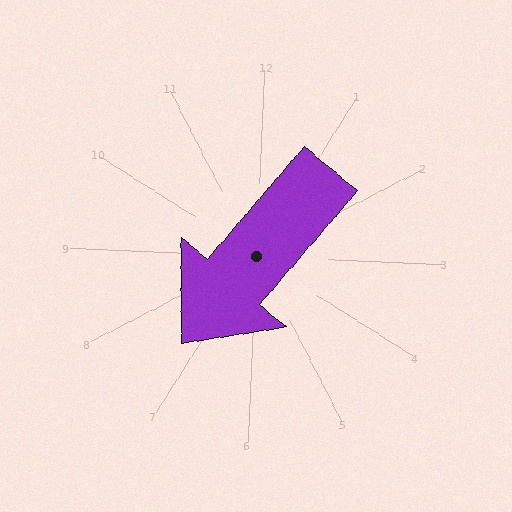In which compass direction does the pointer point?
Southwest.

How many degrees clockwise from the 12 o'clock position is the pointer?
Approximately 218 degrees.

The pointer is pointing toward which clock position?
Roughly 7 o'clock.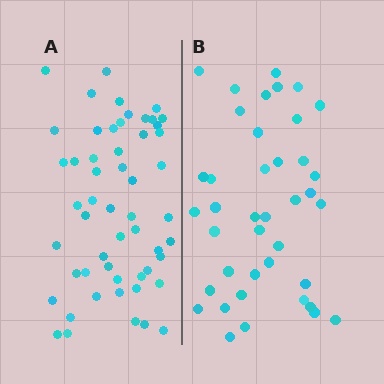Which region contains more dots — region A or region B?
Region A (the left region) has more dots.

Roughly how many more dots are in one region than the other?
Region A has approximately 15 more dots than region B.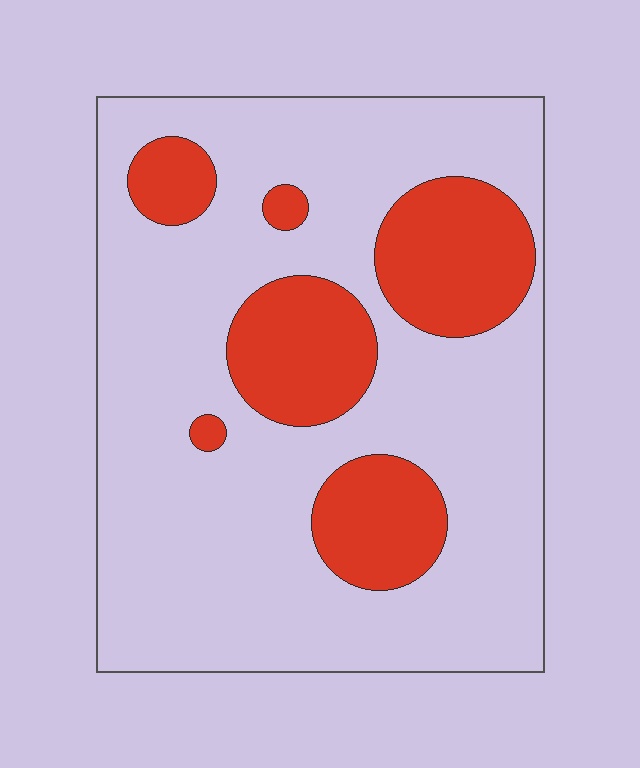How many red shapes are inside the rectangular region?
6.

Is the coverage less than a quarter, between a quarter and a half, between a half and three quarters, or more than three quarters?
Less than a quarter.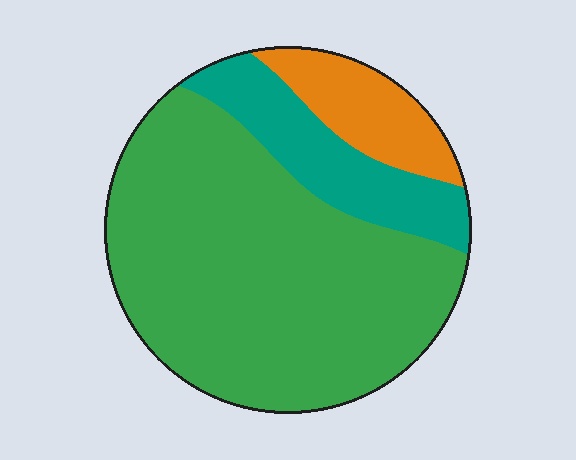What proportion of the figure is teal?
Teal takes up about one sixth (1/6) of the figure.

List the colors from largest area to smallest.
From largest to smallest: green, teal, orange.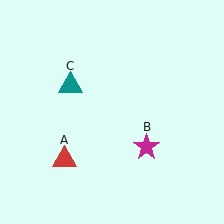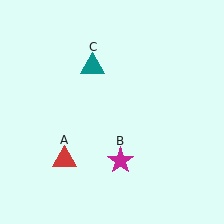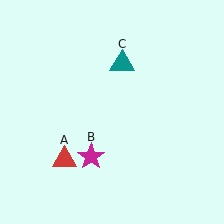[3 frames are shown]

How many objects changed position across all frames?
2 objects changed position: magenta star (object B), teal triangle (object C).